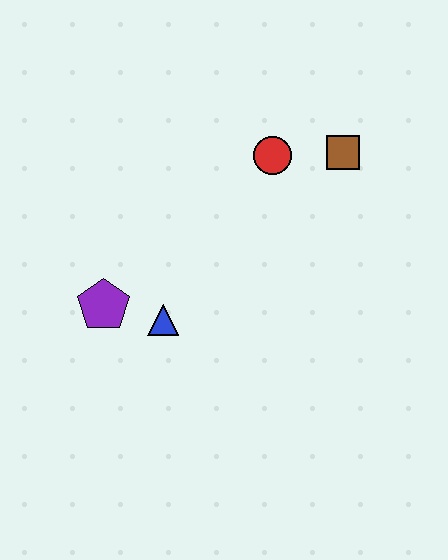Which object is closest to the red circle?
The brown square is closest to the red circle.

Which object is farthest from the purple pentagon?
The brown square is farthest from the purple pentagon.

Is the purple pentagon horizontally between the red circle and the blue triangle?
No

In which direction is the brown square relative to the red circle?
The brown square is to the right of the red circle.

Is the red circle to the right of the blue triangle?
Yes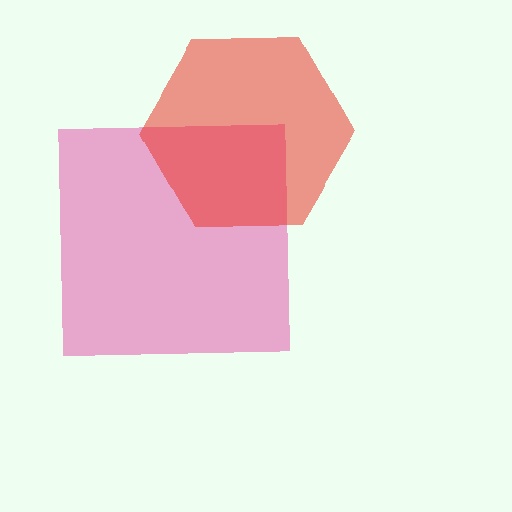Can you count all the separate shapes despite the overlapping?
Yes, there are 2 separate shapes.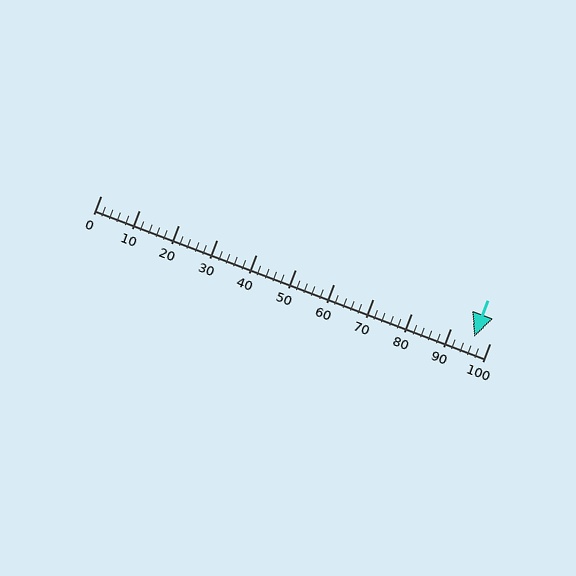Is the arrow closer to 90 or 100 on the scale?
The arrow is closer to 100.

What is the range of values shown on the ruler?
The ruler shows values from 0 to 100.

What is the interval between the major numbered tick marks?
The major tick marks are spaced 10 units apart.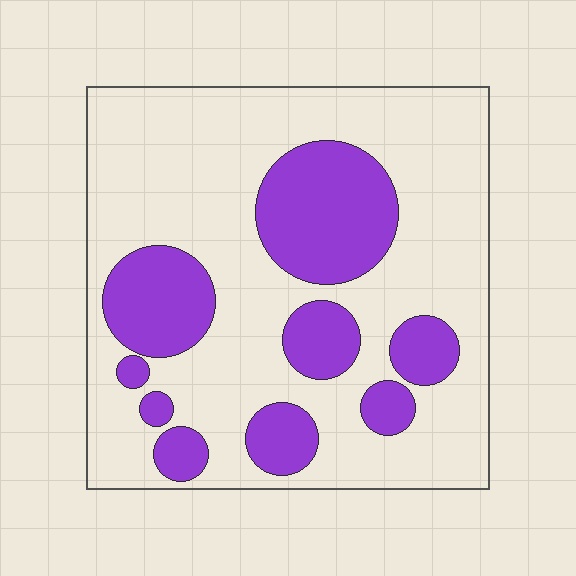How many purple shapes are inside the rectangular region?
9.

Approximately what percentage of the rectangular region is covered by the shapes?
Approximately 30%.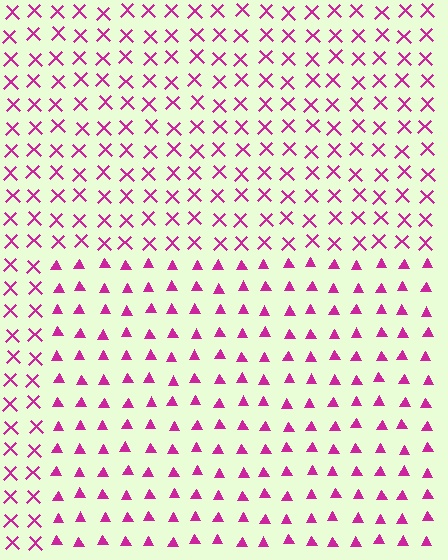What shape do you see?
I see a rectangle.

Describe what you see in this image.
The image is filled with small magenta elements arranged in a uniform grid. A rectangle-shaped region contains triangles, while the surrounding area contains X marks. The boundary is defined purely by the change in element shape.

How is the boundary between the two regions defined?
The boundary is defined by a change in element shape: triangles inside vs. X marks outside. All elements share the same color and spacing.